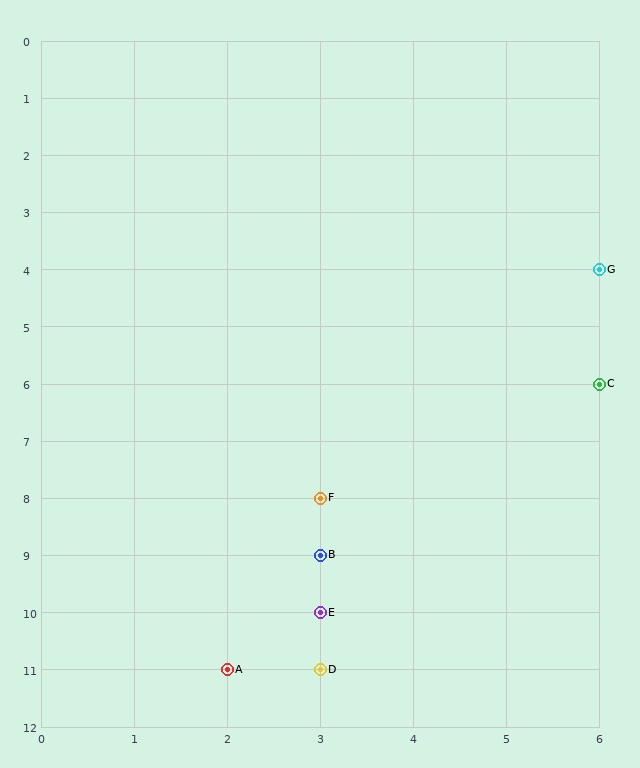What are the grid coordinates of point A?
Point A is at grid coordinates (2, 11).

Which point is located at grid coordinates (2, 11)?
Point A is at (2, 11).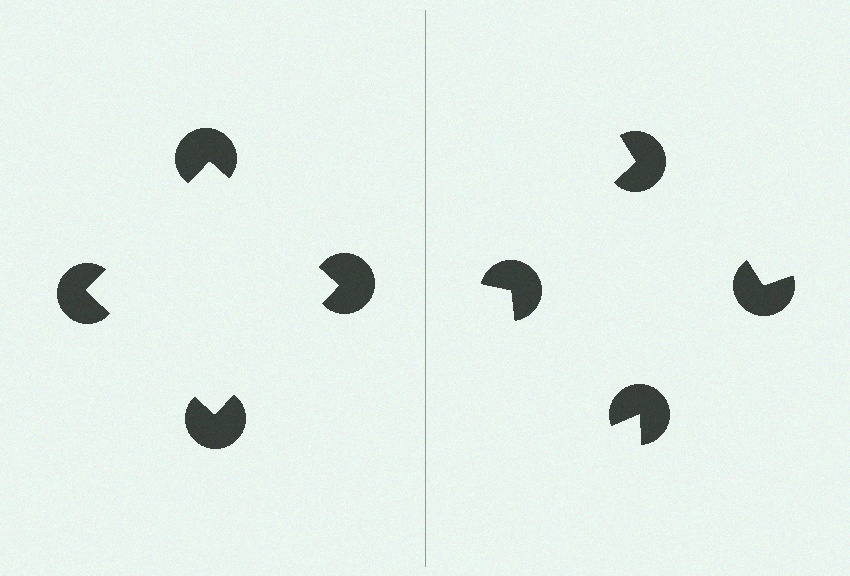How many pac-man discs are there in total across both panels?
8 — 4 on each side.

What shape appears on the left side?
An illusory square.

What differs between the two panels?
The pac-man discs are positioned identically on both sides; only the wedge orientations differ. On the left they align to a square; on the right they are misaligned.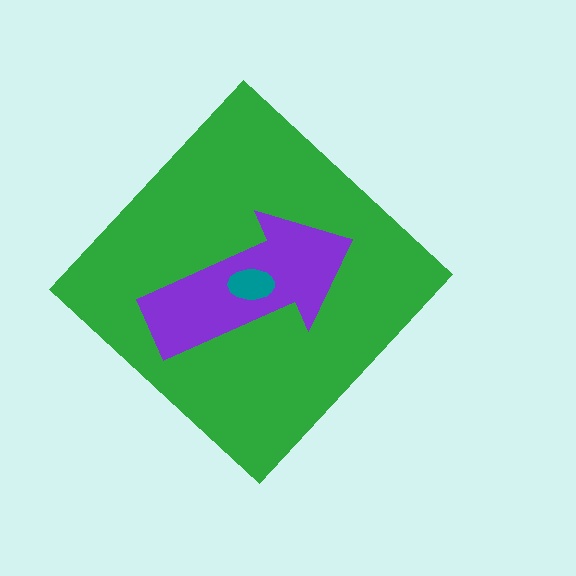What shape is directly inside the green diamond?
The purple arrow.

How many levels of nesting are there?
3.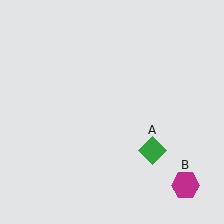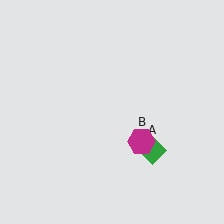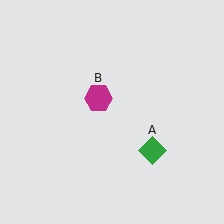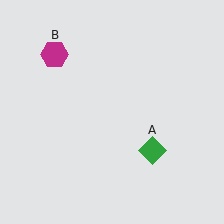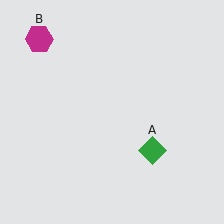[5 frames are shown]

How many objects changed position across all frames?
1 object changed position: magenta hexagon (object B).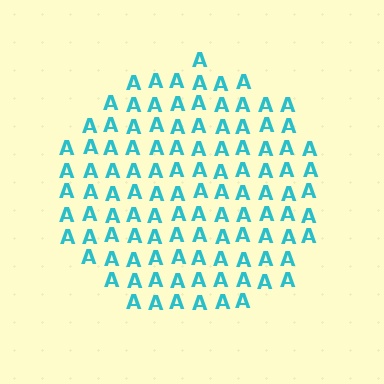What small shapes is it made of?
It is made of small letter A's.